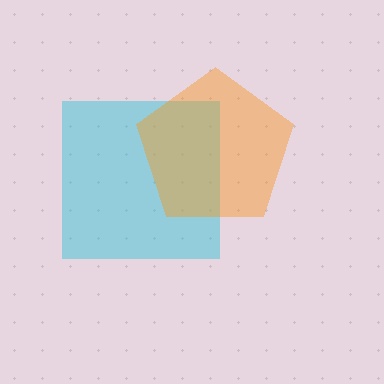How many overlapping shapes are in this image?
There are 2 overlapping shapes in the image.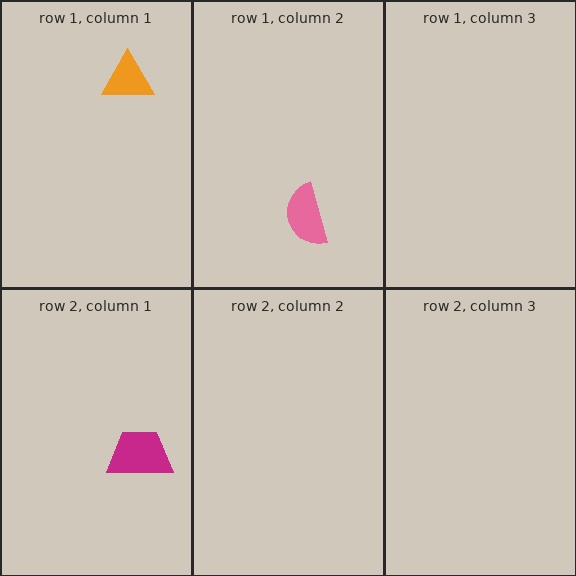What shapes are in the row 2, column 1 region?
The magenta trapezoid.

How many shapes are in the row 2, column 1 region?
1.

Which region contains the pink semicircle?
The row 1, column 2 region.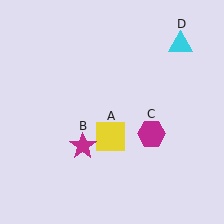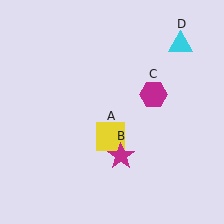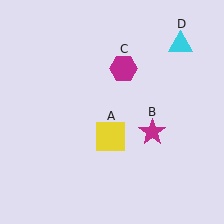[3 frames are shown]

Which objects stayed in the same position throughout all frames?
Yellow square (object A) and cyan triangle (object D) remained stationary.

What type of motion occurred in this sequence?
The magenta star (object B), magenta hexagon (object C) rotated counterclockwise around the center of the scene.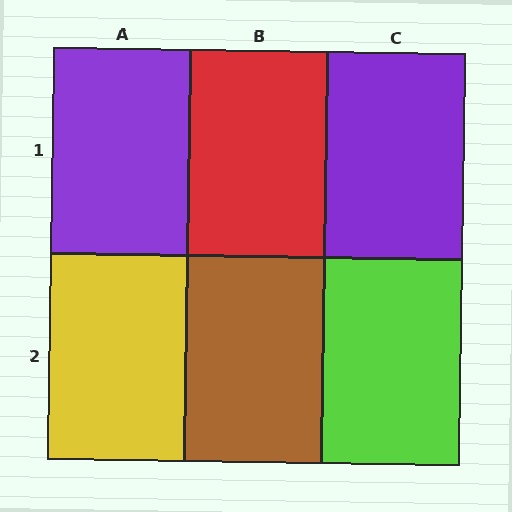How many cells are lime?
1 cell is lime.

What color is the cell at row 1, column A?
Purple.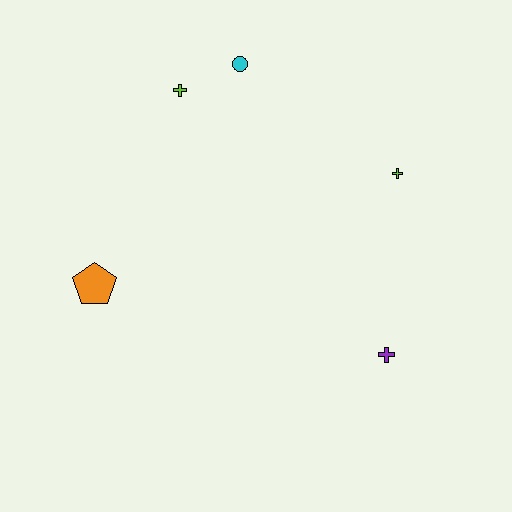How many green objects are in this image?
There are no green objects.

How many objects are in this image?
There are 5 objects.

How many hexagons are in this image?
There are no hexagons.